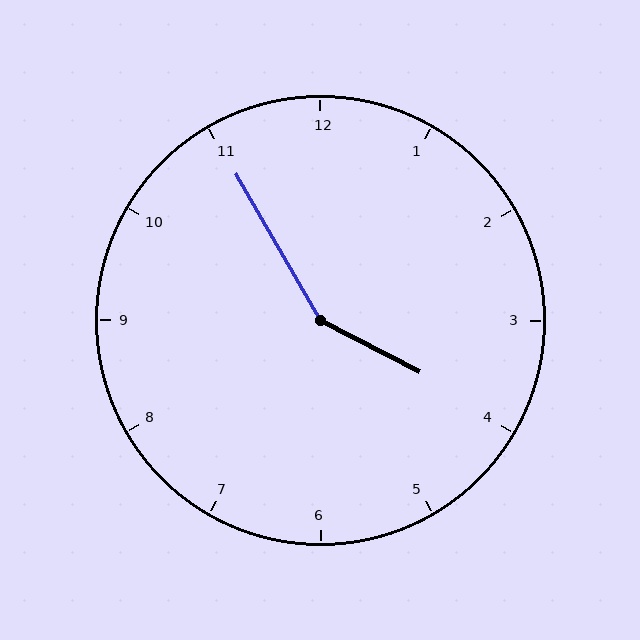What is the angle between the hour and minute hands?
Approximately 148 degrees.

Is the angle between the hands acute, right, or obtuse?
It is obtuse.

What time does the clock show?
3:55.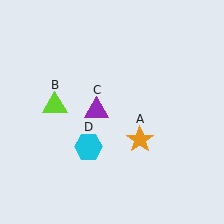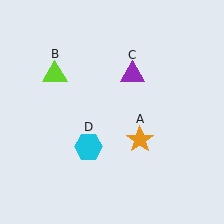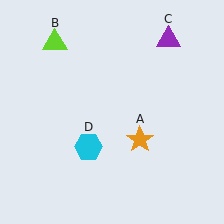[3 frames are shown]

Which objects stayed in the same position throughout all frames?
Orange star (object A) and cyan hexagon (object D) remained stationary.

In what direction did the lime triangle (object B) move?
The lime triangle (object B) moved up.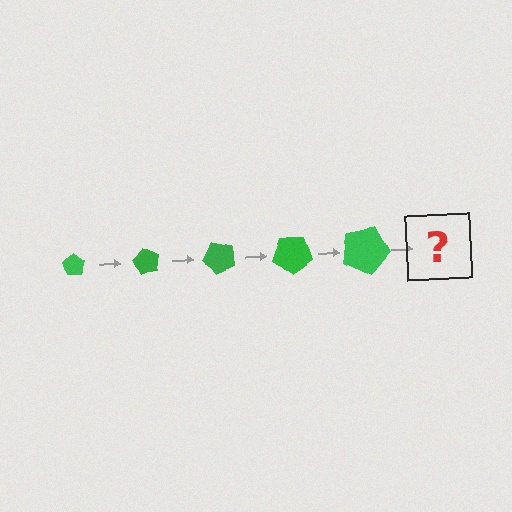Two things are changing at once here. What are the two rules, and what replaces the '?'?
The two rules are that the pentagon grows larger each step and it rotates 60 degrees each step. The '?' should be a pentagon, larger than the previous one and rotated 300 degrees from the start.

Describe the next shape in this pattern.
It should be a pentagon, larger than the previous one and rotated 300 degrees from the start.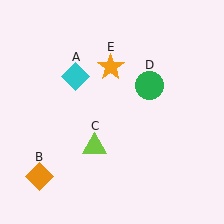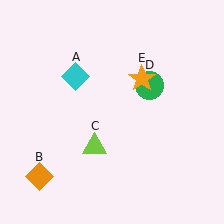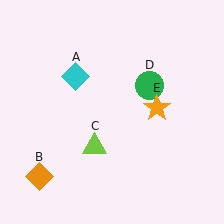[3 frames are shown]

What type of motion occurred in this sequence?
The orange star (object E) rotated clockwise around the center of the scene.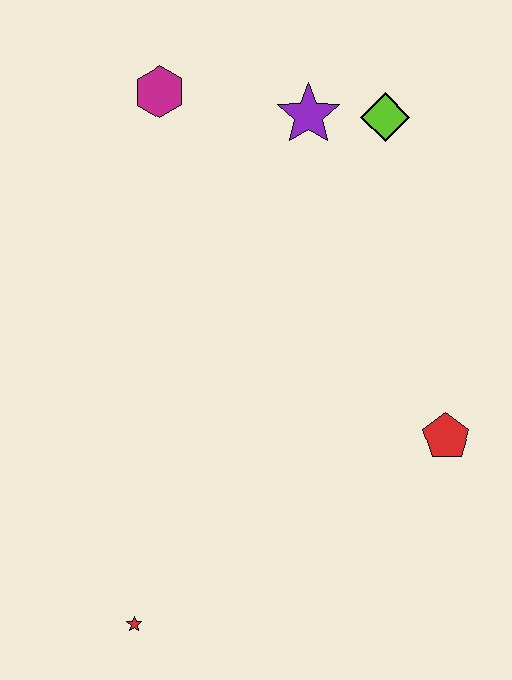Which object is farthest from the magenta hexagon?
The red star is farthest from the magenta hexagon.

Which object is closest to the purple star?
The lime diamond is closest to the purple star.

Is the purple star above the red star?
Yes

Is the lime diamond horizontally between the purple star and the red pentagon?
Yes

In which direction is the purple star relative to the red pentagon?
The purple star is above the red pentagon.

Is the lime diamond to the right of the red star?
Yes